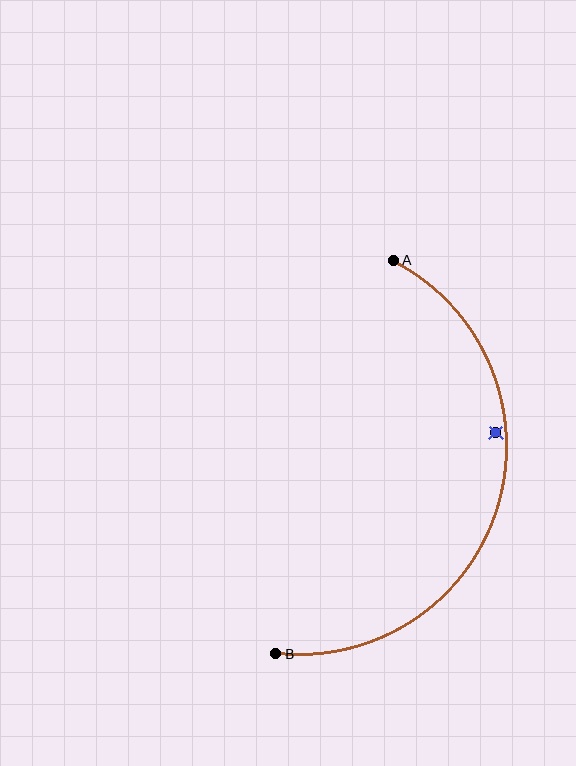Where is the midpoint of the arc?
The arc midpoint is the point on the curve farthest from the straight line joining A and B. It sits to the right of that line.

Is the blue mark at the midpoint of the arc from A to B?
No — the blue mark does not lie on the arc at all. It sits slightly inside the curve.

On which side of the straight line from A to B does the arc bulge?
The arc bulges to the right of the straight line connecting A and B.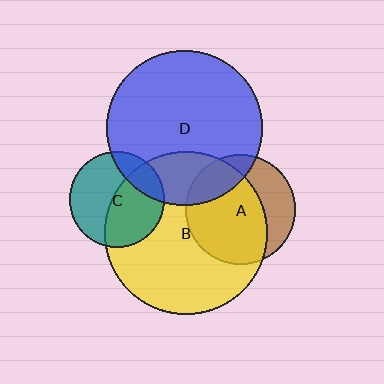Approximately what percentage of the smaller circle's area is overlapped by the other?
Approximately 25%.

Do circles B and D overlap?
Yes.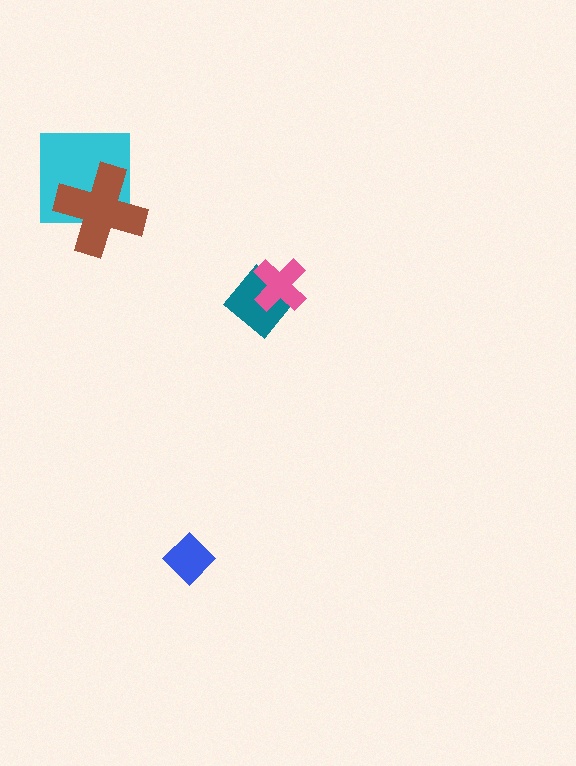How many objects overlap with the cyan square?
1 object overlaps with the cyan square.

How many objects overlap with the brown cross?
1 object overlaps with the brown cross.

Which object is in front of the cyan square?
The brown cross is in front of the cyan square.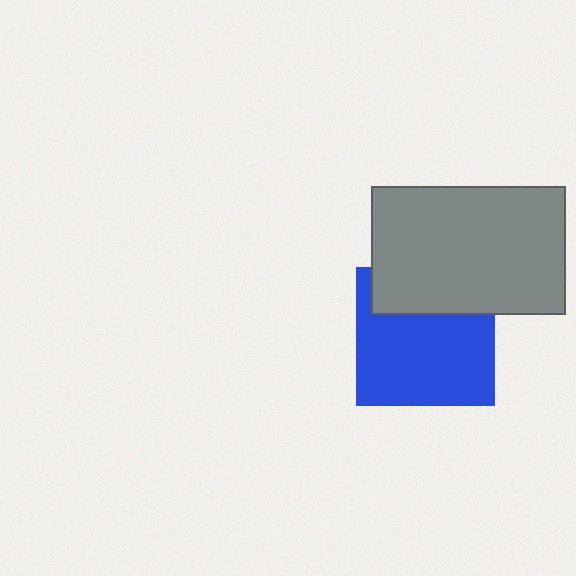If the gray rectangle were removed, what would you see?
You would see the complete blue square.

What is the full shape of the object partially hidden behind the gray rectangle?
The partially hidden object is a blue square.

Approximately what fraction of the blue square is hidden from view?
Roughly 31% of the blue square is hidden behind the gray rectangle.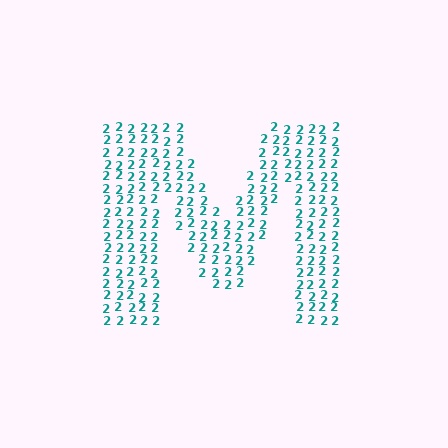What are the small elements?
The small elements are digit 2's.